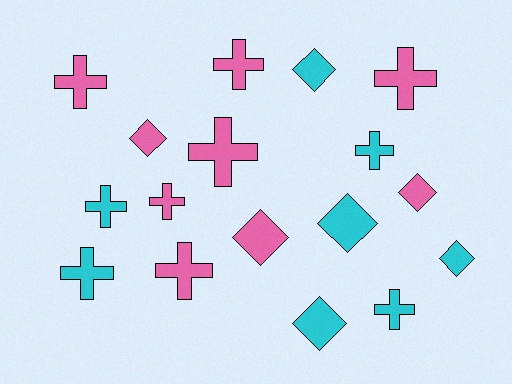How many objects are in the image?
There are 17 objects.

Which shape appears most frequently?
Cross, with 10 objects.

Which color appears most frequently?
Pink, with 9 objects.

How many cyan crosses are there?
There are 4 cyan crosses.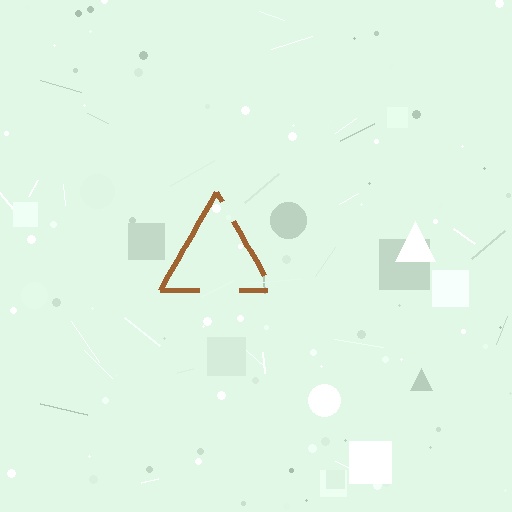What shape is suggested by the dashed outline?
The dashed outline suggests a triangle.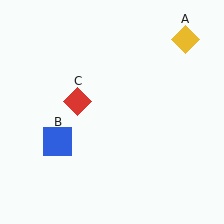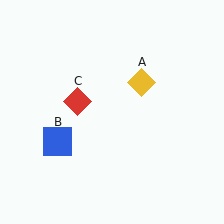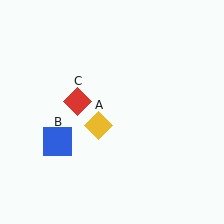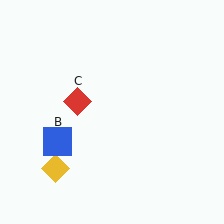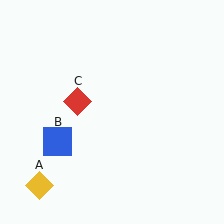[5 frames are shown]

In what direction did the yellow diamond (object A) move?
The yellow diamond (object A) moved down and to the left.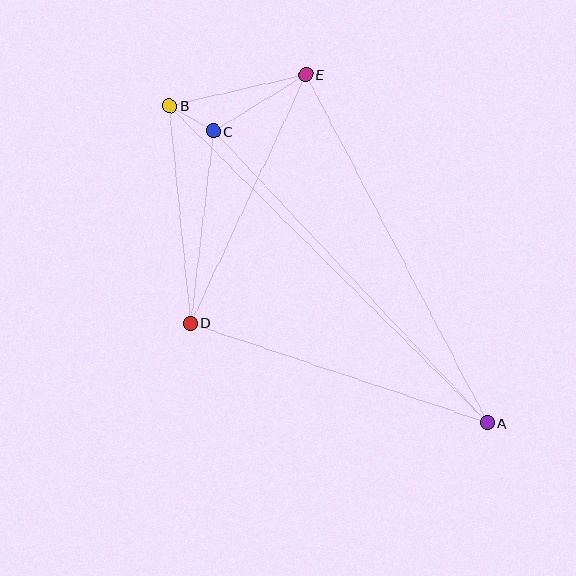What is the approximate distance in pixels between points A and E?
The distance between A and E is approximately 393 pixels.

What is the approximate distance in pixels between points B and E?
The distance between B and E is approximately 140 pixels.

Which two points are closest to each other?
Points B and C are closest to each other.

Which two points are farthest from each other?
Points A and B are farthest from each other.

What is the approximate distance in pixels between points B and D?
The distance between B and D is approximately 219 pixels.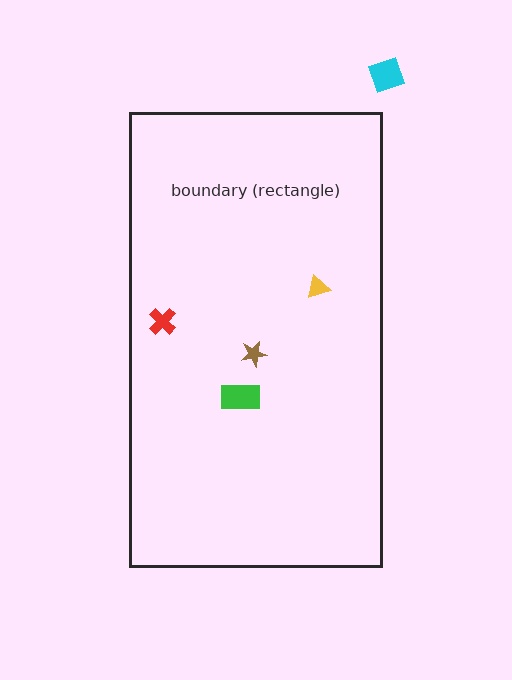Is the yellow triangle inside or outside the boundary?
Inside.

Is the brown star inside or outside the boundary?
Inside.